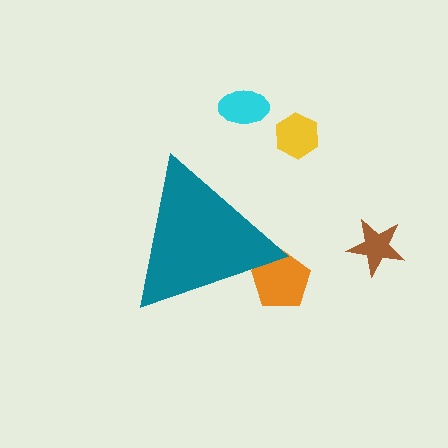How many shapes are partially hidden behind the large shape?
1 shape is partially hidden.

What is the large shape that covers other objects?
A teal triangle.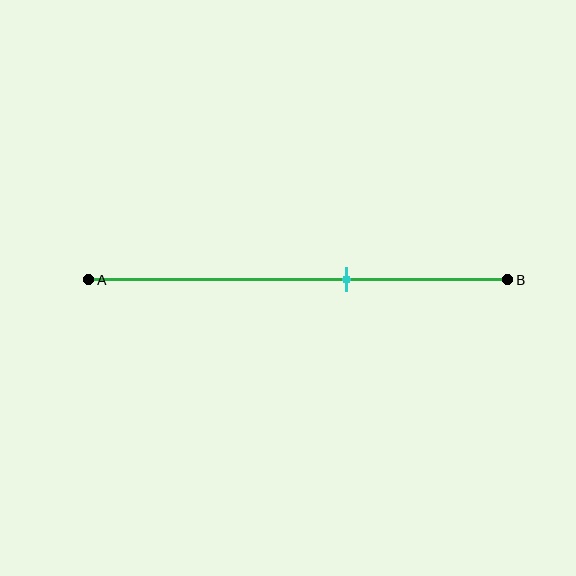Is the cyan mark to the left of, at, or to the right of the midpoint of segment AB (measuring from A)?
The cyan mark is to the right of the midpoint of segment AB.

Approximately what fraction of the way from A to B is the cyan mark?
The cyan mark is approximately 60% of the way from A to B.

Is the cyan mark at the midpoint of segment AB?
No, the mark is at about 60% from A, not at the 50% midpoint.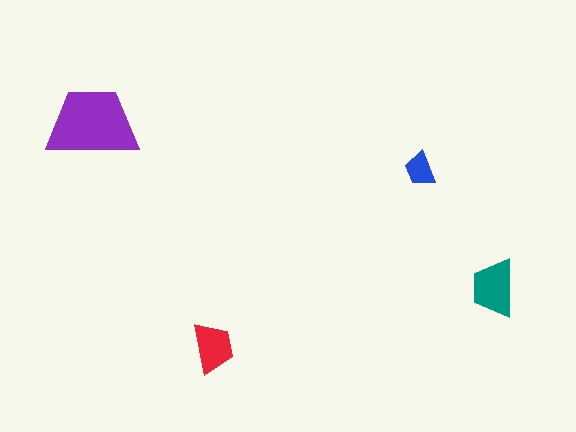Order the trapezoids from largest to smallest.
the purple one, the teal one, the red one, the blue one.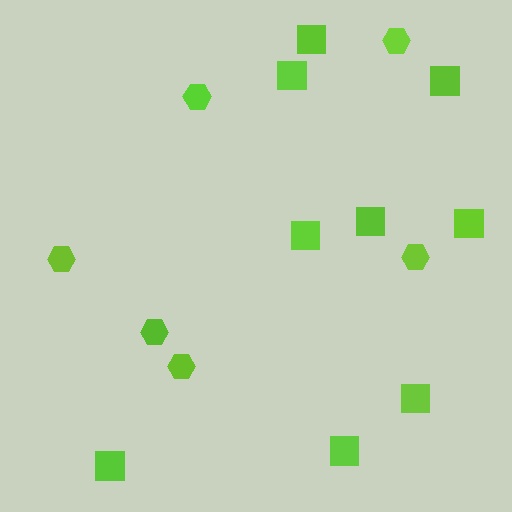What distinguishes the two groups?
There are 2 groups: one group of squares (9) and one group of hexagons (6).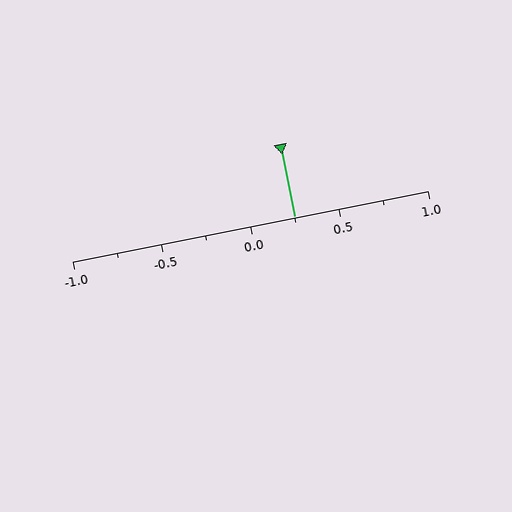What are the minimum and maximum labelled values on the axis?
The axis runs from -1.0 to 1.0.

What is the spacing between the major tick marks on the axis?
The major ticks are spaced 0.5 apart.